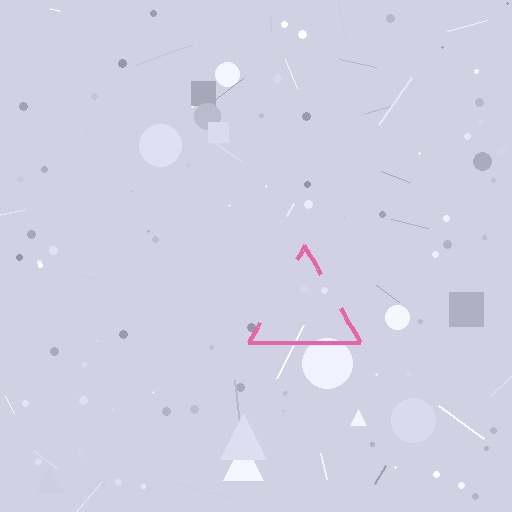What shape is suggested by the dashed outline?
The dashed outline suggests a triangle.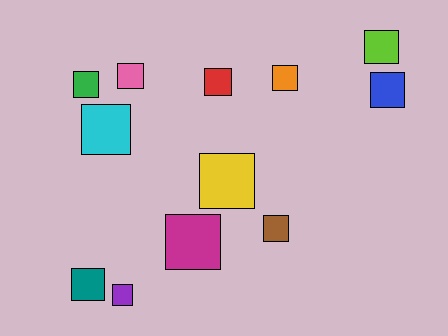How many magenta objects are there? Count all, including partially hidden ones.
There is 1 magenta object.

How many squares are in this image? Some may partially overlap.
There are 12 squares.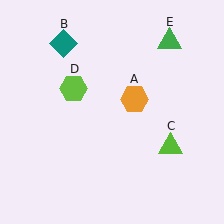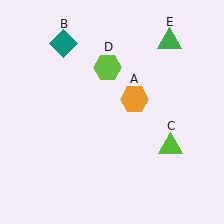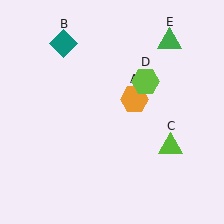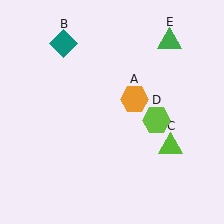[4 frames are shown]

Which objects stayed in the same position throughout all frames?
Orange hexagon (object A) and teal diamond (object B) and lime triangle (object C) and green triangle (object E) remained stationary.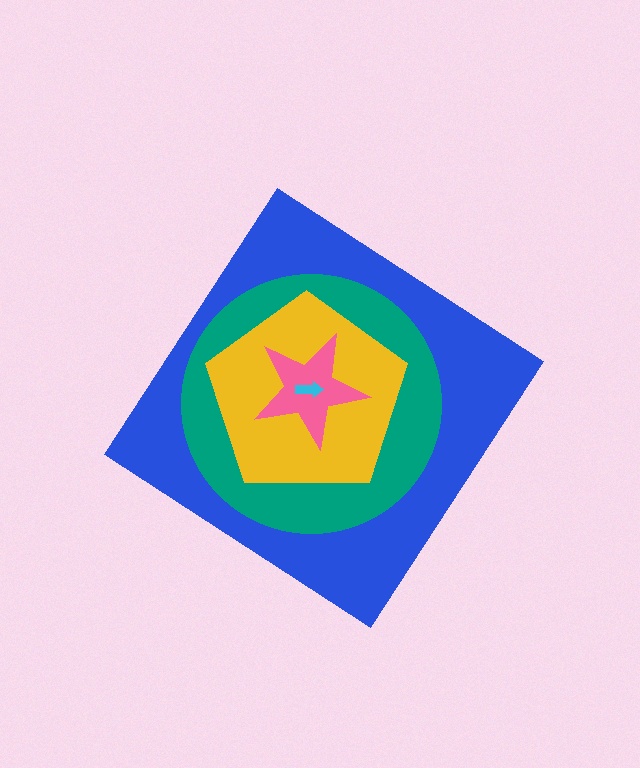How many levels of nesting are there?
5.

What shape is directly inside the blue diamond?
The teal circle.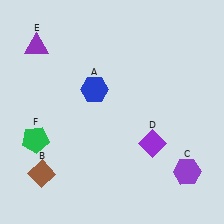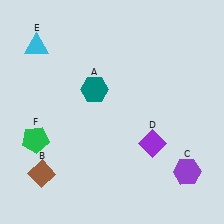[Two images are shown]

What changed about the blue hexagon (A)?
In Image 1, A is blue. In Image 2, it changed to teal.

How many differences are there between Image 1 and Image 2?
There are 2 differences between the two images.